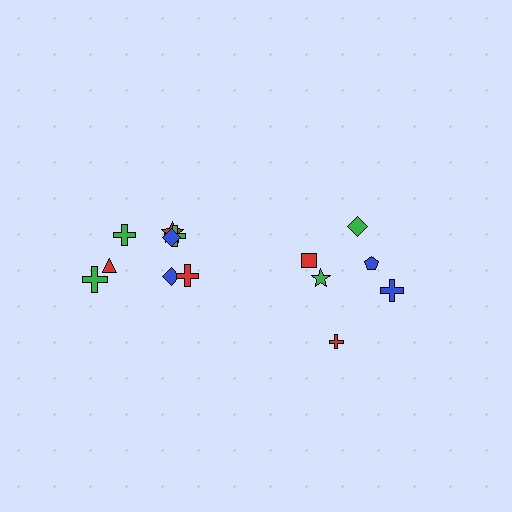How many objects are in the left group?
There are 8 objects.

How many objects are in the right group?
There are 6 objects.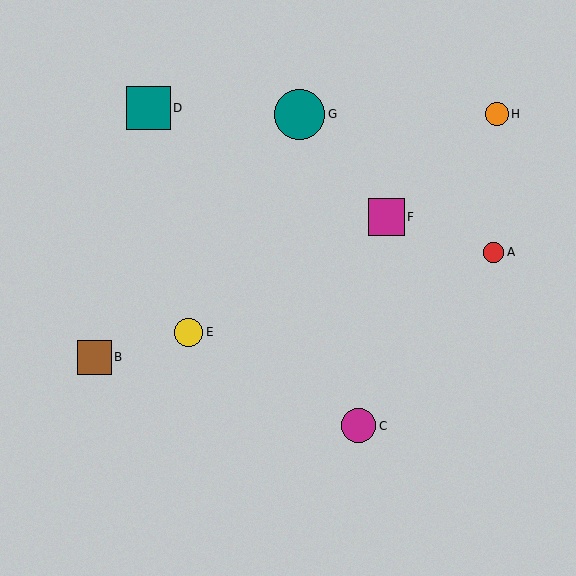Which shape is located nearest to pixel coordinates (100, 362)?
The brown square (labeled B) at (94, 357) is nearest to that location.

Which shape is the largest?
The teal circle (labeled G) is the largest.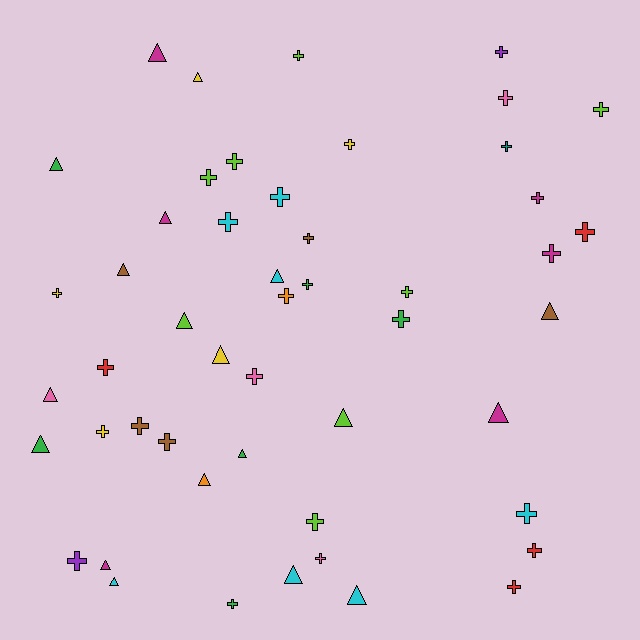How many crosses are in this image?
There are 31 crosses.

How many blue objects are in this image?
There are no blue objects.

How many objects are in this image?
There are 50 objects.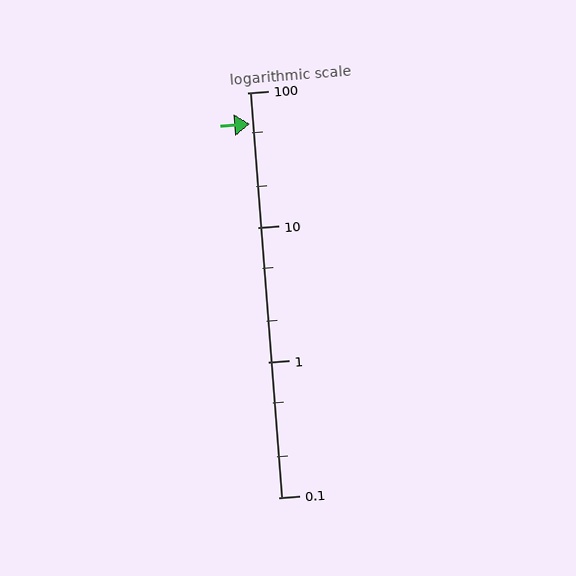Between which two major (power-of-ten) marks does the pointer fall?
The pointer is between 10 and 100.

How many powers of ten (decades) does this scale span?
The scale spans 3 decades, from 0.1 to 100.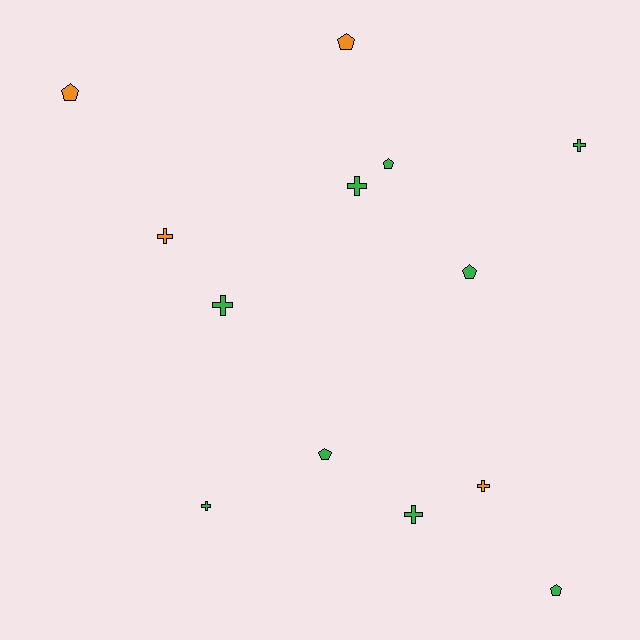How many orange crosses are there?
There are 2 orange crosses.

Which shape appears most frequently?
Cross, with 7 objects.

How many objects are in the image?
There are 13 objects.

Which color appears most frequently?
Green, with 9 objects.